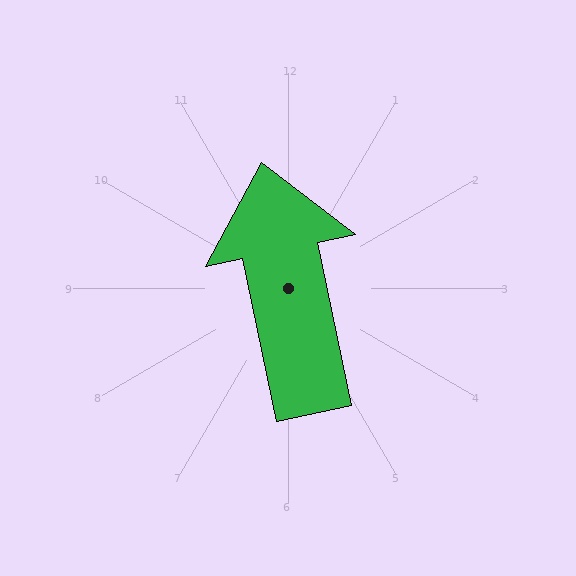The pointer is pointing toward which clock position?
Roughly 12 o'clock.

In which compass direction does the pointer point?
North.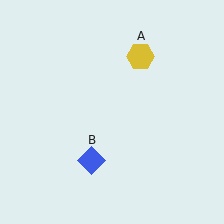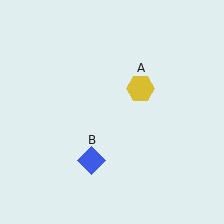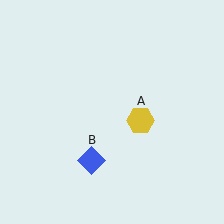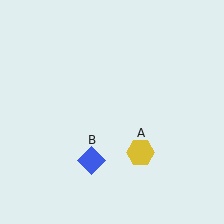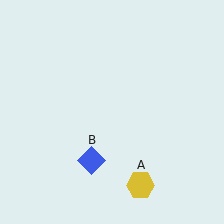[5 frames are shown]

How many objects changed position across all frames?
1 object changed position: yellow hexagon (object A).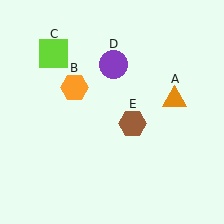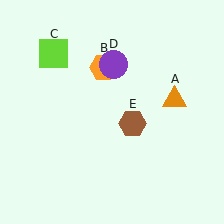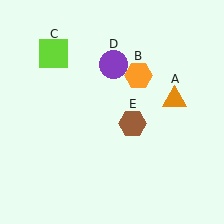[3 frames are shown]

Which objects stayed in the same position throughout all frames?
Orange triangle (object A) and lime square (object C) and purple circle (object D) and brown hexagon (object E) remained stationary.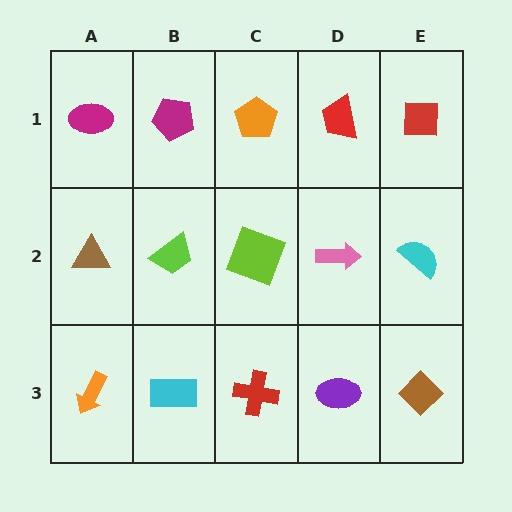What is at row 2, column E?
A cyan semicircle.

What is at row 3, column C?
A red cross.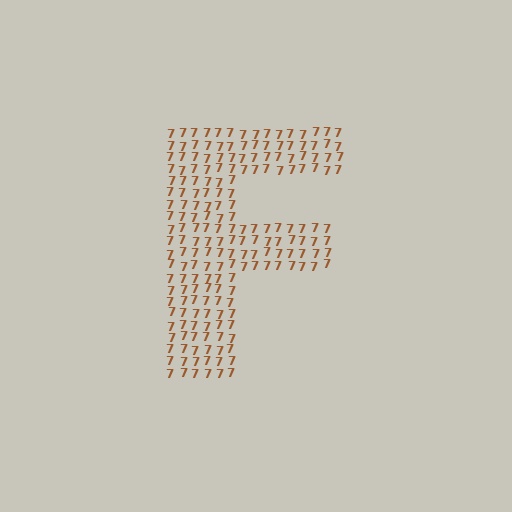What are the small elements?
The small elements are digit 7's.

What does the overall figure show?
The overall figure shows the letter F.